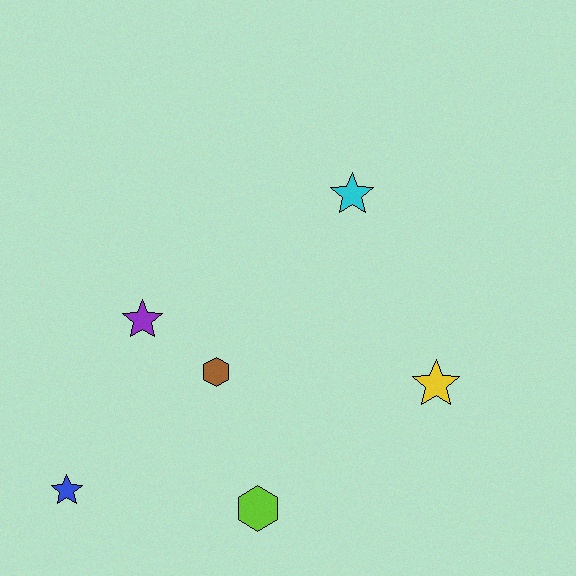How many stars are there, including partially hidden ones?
There are 4 stars.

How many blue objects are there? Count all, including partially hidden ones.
There is 1 blue object.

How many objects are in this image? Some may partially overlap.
There are 6 objects.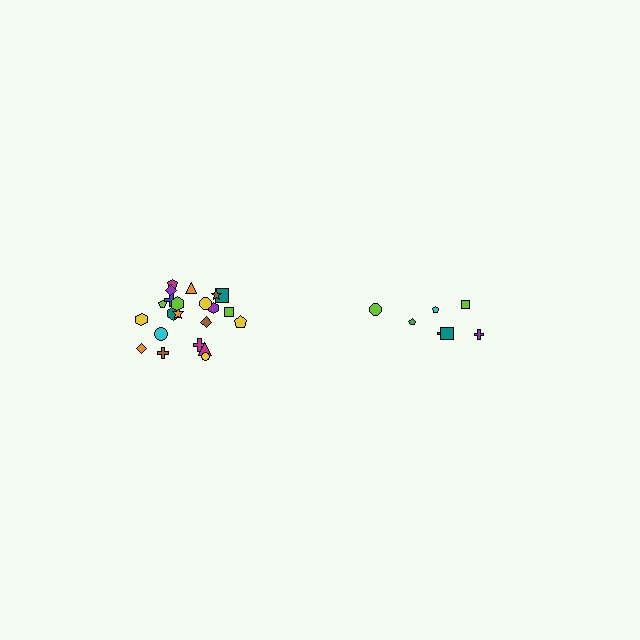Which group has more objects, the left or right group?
The left group.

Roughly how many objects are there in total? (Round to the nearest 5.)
Roughly 30 objects in total.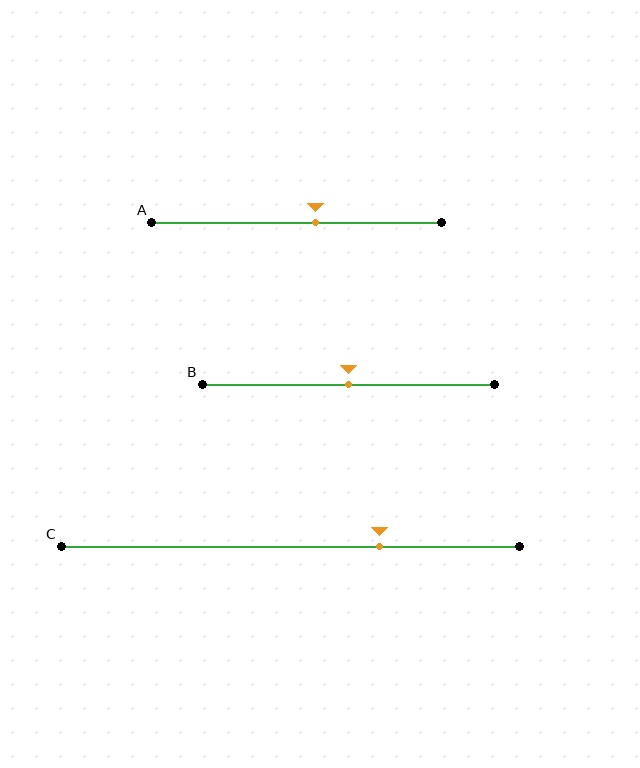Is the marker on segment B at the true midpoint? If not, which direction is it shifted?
Yes, the marker on segment B is at the true midpoint.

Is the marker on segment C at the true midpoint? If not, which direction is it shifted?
No, the marker on segment C is shifted to the right by about 19% of the segment length.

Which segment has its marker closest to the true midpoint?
Segment B has its marker closest to the true midpoint.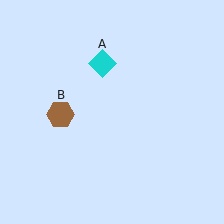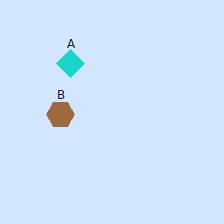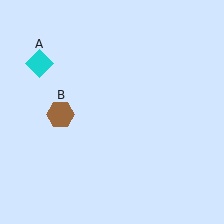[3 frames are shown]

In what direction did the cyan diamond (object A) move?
The cyan diamond (object A) moved left.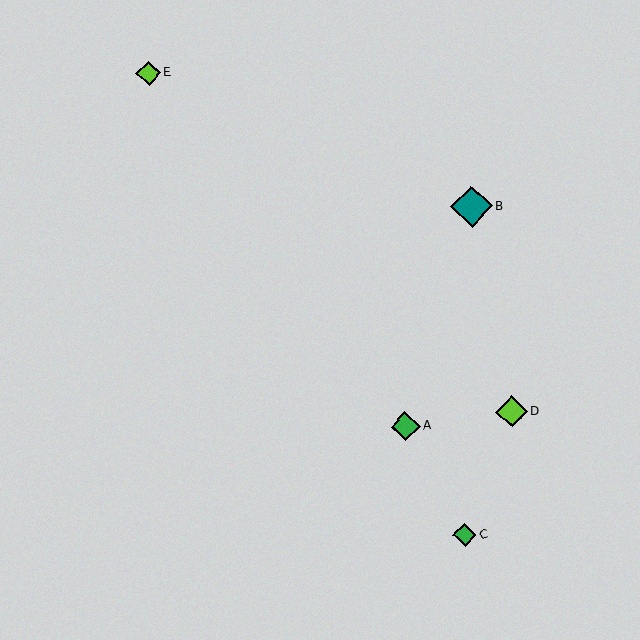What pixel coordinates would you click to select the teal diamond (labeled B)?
Click at (472, 206) to select the teal diamond B.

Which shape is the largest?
The teal diamond (labeled B) is the largest.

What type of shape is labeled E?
Shape E is a lime diamond.